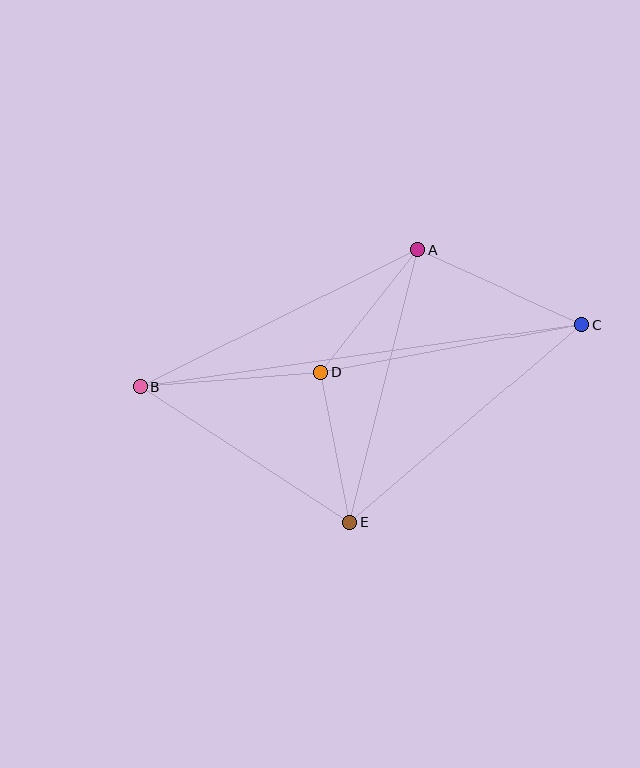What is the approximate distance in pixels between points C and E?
The distance between C and E is approximately 305 pixels.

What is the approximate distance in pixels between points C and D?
The distance between C and D is approximately 266 pixels.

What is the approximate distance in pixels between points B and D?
The distance between B and D is approximately 181 pixels.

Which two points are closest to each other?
Points D and E are closest to each other.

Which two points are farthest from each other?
Points B and C are farthest from each other.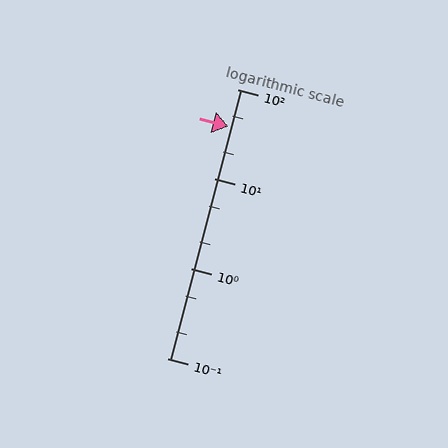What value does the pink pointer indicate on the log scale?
The pointer indicates approximately 38.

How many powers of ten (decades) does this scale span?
The scale spans 3 decades, from 0.1 to 100.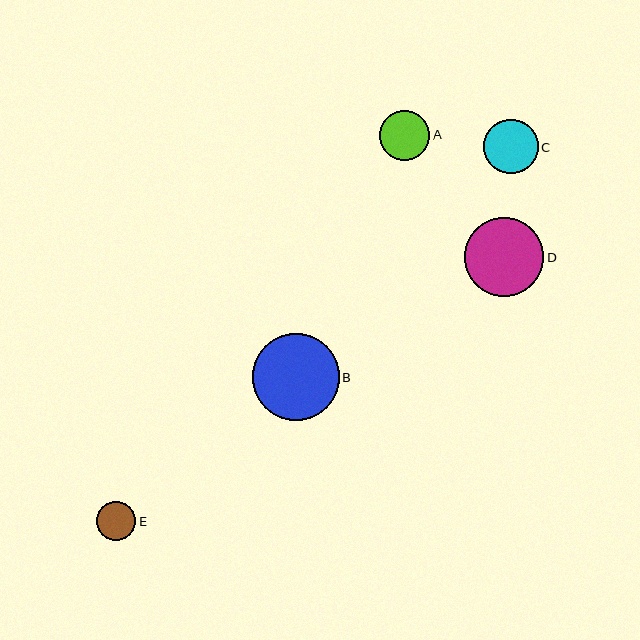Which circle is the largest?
Circle B is the largest with a size of approximately 87 pixels.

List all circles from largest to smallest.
From largest to smallest: B, D, C, A, E.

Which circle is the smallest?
Circle E is the smallest with a size of approximately 39 pixels.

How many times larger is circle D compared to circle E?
Circle D is approximately 2.1 times the size of circle E.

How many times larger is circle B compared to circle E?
Circle B is approximately 2.2 times the size of circle E.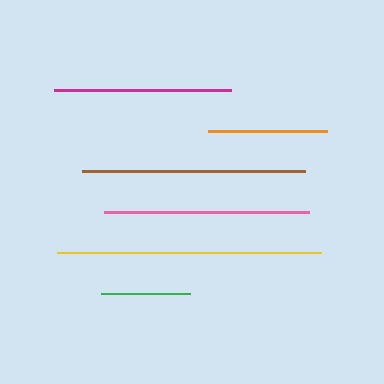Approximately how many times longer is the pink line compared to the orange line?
The pink line is approximately 1.7 times the length of the orange line.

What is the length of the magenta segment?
The magenta segment is approximately 177 pixels long.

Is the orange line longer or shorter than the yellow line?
The yellow line is longer than the orange line.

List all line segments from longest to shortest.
From longest to shortest: yellow, brown, pink, magenta, orange, green.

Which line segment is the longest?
The yellow line is the longest at approximately 264 pixels.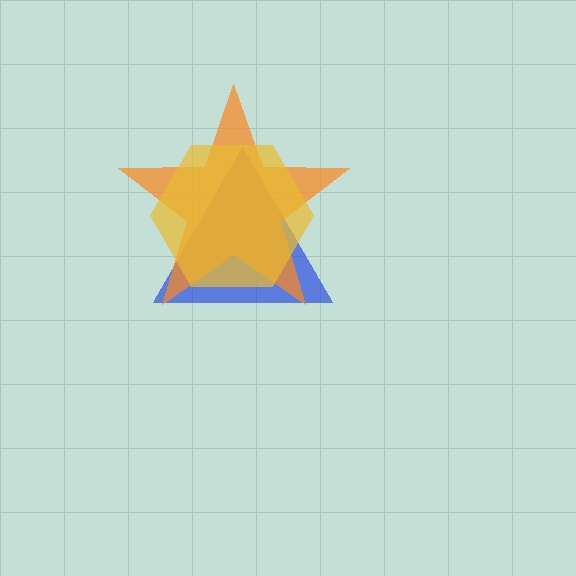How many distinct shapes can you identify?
There are 3 distinct shapes: a blue triangle, an orange star, a yellow hexagon.